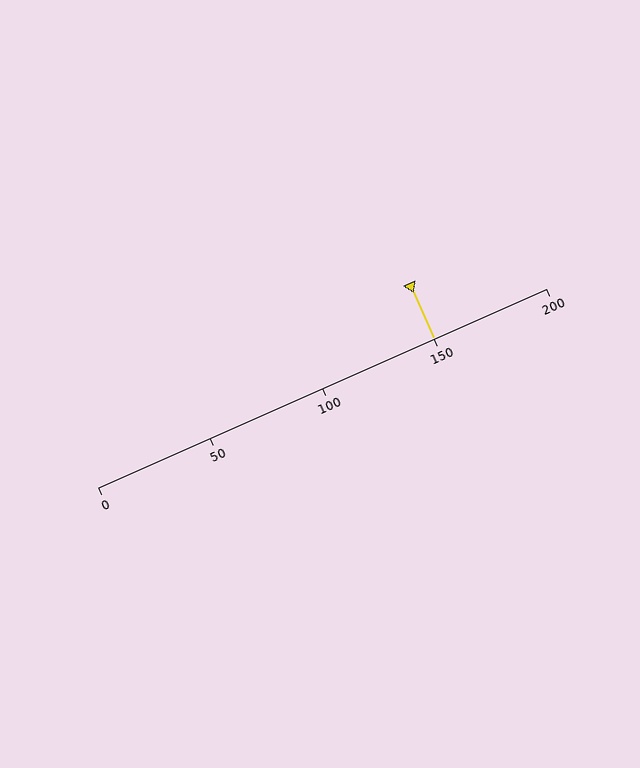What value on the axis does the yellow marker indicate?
The marker indicates approximately 150.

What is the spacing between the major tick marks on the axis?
The major ticks are spaced 50 apart.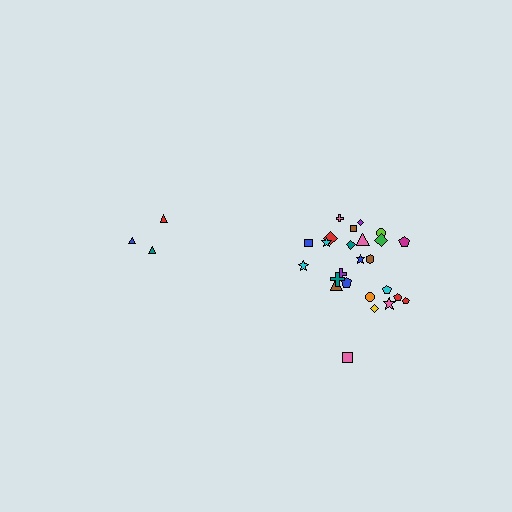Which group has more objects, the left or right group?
The right group.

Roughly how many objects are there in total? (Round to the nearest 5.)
Roughly 30 objects in total.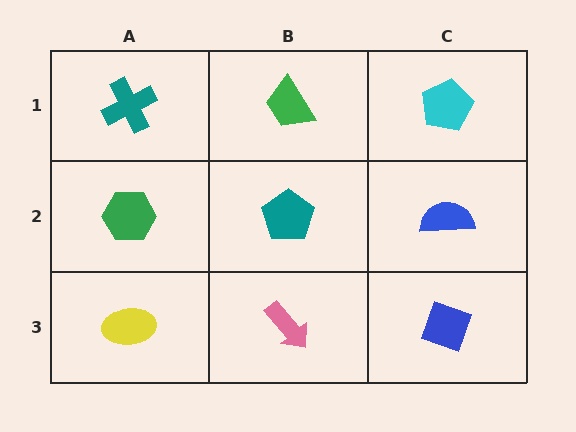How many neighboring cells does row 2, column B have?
4.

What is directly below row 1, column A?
A green hexagon.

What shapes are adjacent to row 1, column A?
A green hexagon (row 2, column A), a green trapezoid (row 1, column B).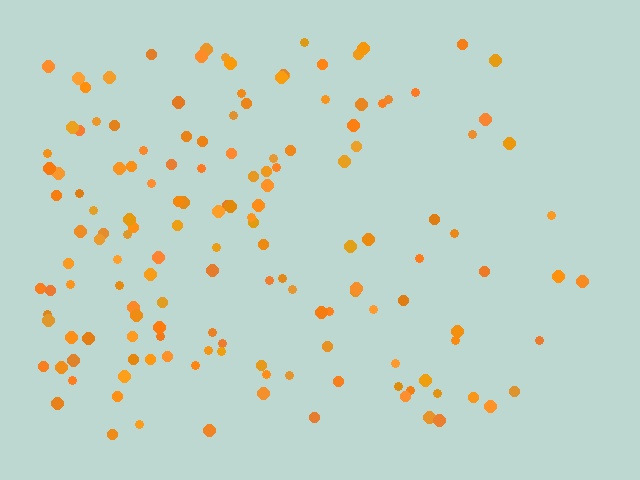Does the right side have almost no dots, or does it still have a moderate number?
Still a moderate number, just noticeably fewer than the left.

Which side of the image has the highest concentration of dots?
The left.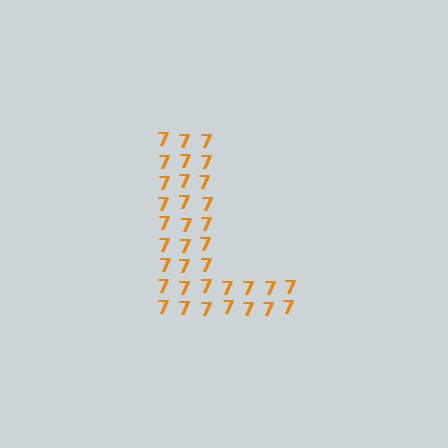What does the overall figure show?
The overall figure shows the letter L.